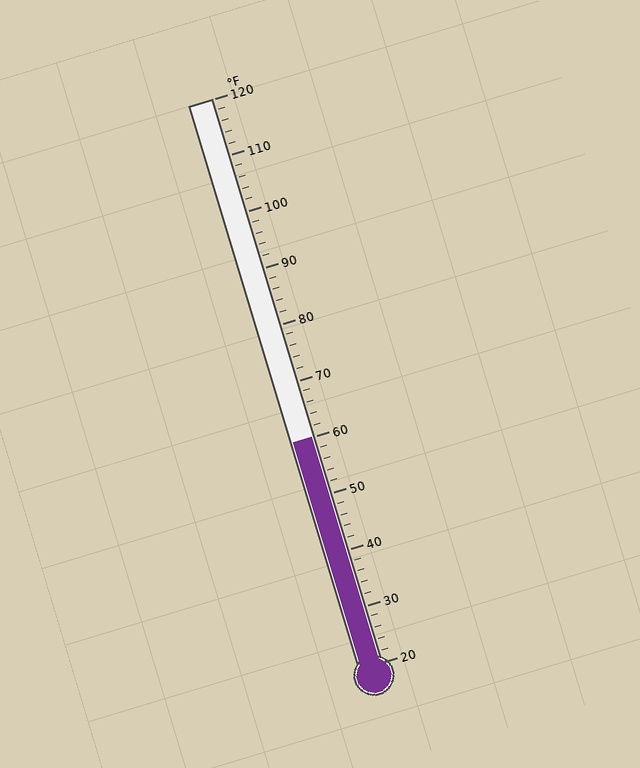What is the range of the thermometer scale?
The thermometer scale ranges from 20°F to 120°F.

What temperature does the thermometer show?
The thermometer shows approximately 60°F.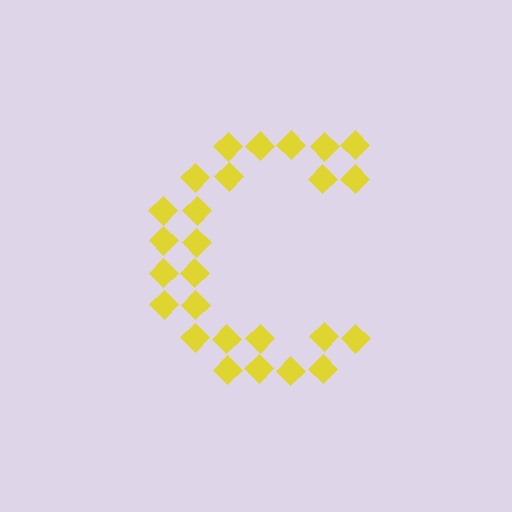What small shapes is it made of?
It is made of small diamonds.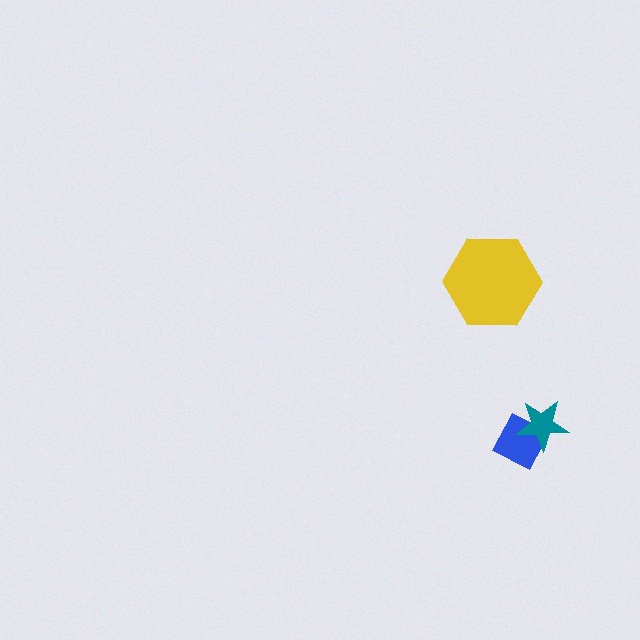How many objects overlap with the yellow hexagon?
0 objects overlap with the yellow hexagon.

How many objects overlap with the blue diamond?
1 object overlaps with the blue diamond.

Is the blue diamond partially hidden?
Yes, it is partially covered by another shape.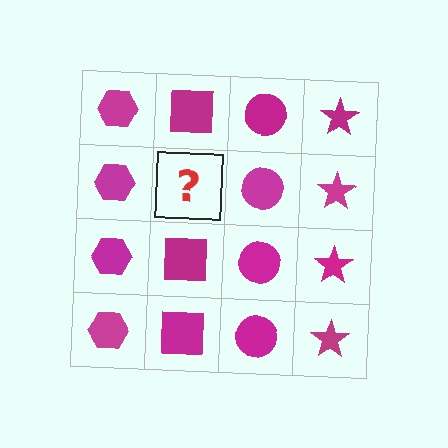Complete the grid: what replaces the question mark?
The question mark should be replaced with a magenta square.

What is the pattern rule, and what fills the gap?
The rule is that each column has a consistent shape. The gap should be filled with a magenta square.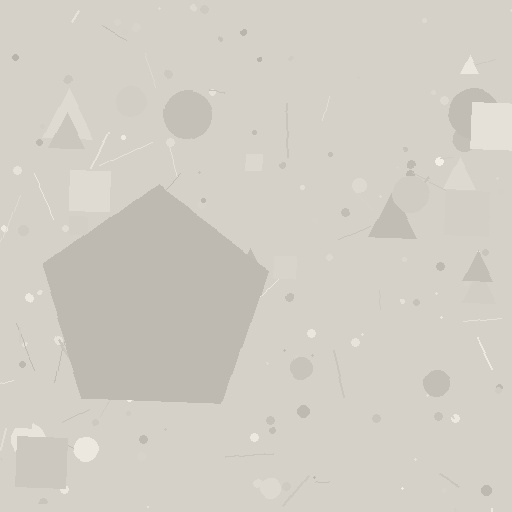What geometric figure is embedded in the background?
A pentagon is embedded in the background.